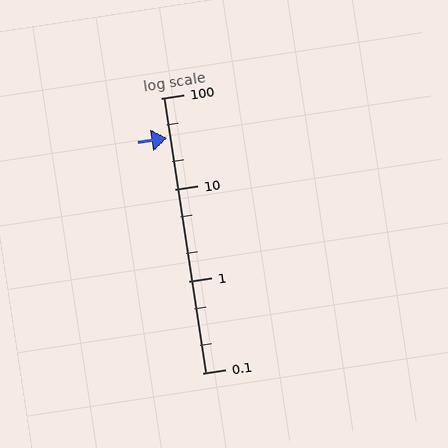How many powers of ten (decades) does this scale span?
The scale spans 3 decades, from 0.1 to 100.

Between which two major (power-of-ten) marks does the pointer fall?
The pointer is between 10 and 100.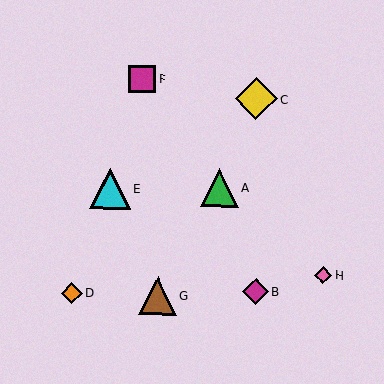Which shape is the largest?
The yellow diamond (labeled C) is the largest.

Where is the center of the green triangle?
The center of the green triangle is at (220, 188).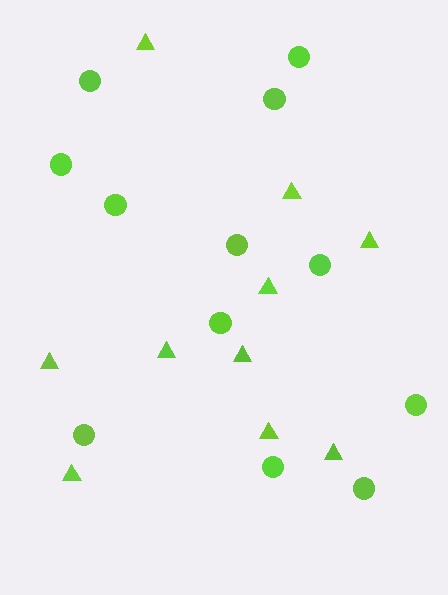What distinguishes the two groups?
There are 2 groups: one group of circles (12) and one group of triangles (10).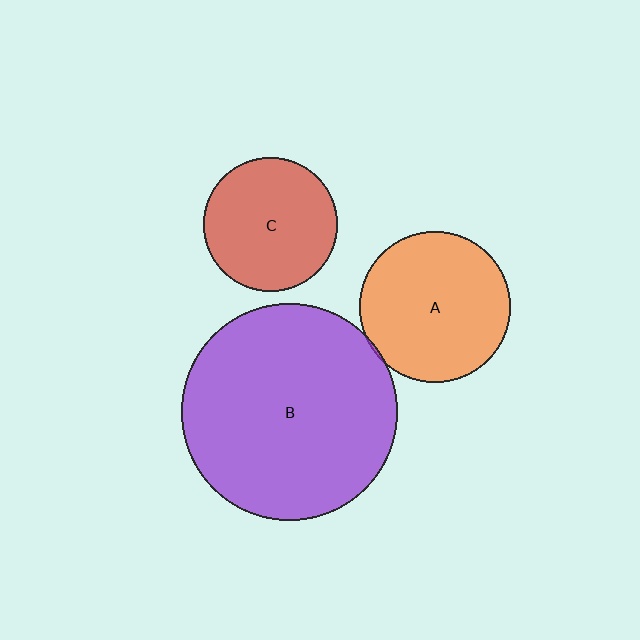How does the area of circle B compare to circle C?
Approximately 2.6 times.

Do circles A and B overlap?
Yes.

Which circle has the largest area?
Circle B (purple).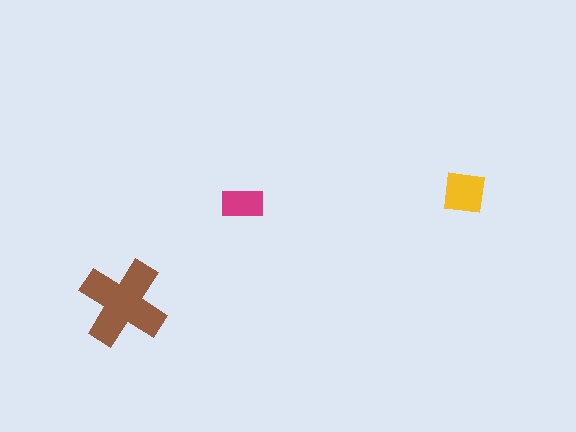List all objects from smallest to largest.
The magenta rectangle, the yellow square, the brown cross.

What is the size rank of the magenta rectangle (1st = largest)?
3rd.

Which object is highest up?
The yellow square is topmost.